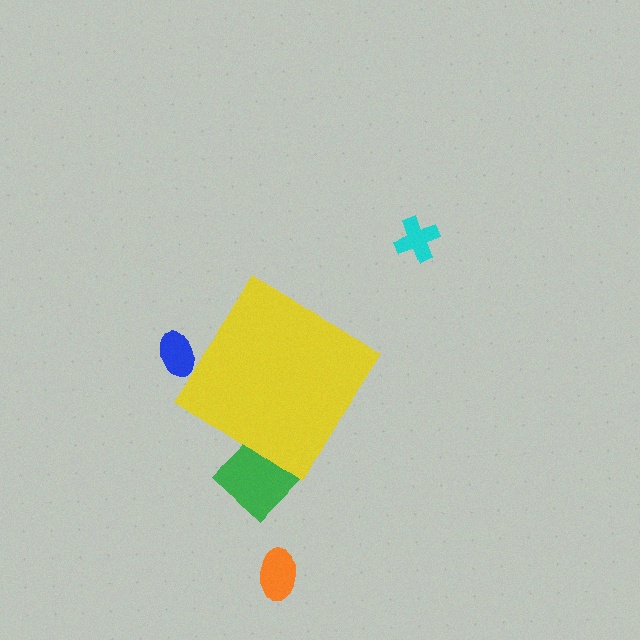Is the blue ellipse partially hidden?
Yes, the blue ellipse is partially hidden behind the yellow diamond.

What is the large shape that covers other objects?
A yellow diamond.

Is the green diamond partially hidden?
Yes, the green diamond is partially hidden behind the yellow diamond.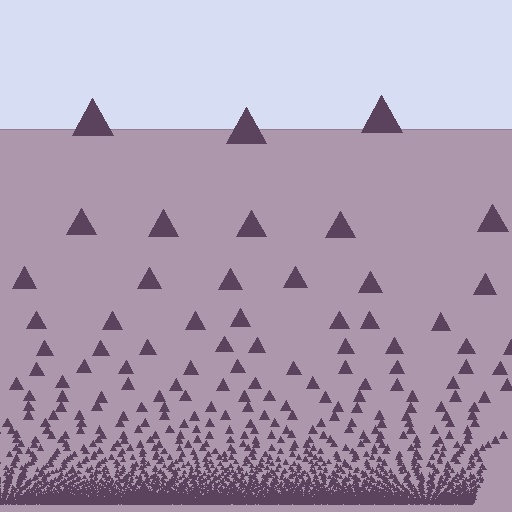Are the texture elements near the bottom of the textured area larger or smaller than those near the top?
Smaller. The gradient is inverted — elements near the bottom are smaller and denser.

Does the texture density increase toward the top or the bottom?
Density increases toward the bottom.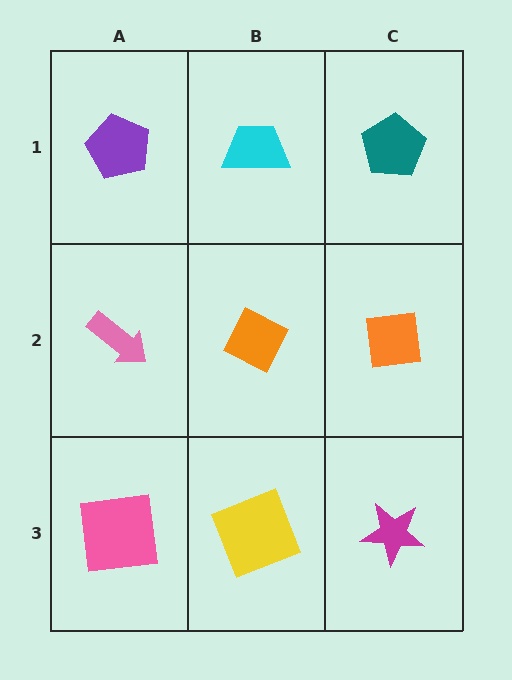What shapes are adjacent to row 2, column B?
A cyan trapezoid (row 1, column B), a yellow square (row 3, column B), a pink arrow (row 2, column A), an orange square (row 2, column C).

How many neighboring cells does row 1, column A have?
2.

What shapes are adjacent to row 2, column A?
A purple pentagon (row 1, column A), a pink square (row 3, column A), an orange diamond (row 2, column B).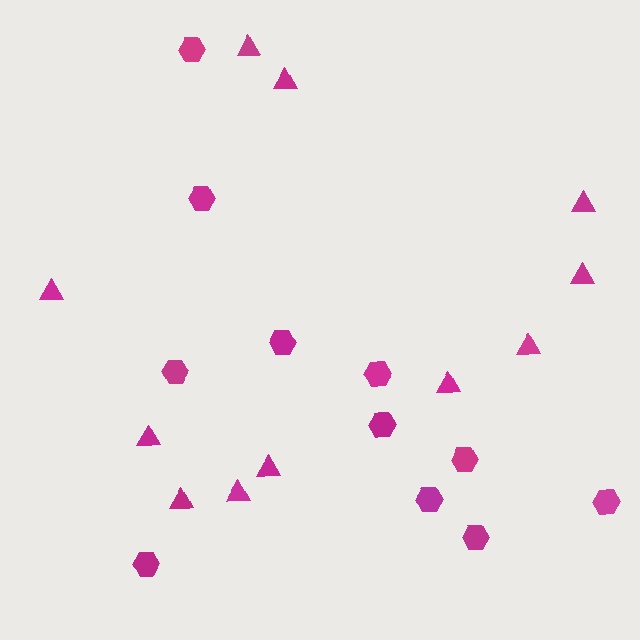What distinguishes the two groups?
There are 2 groups: one group of triangles (11) and one group of hexagons (11).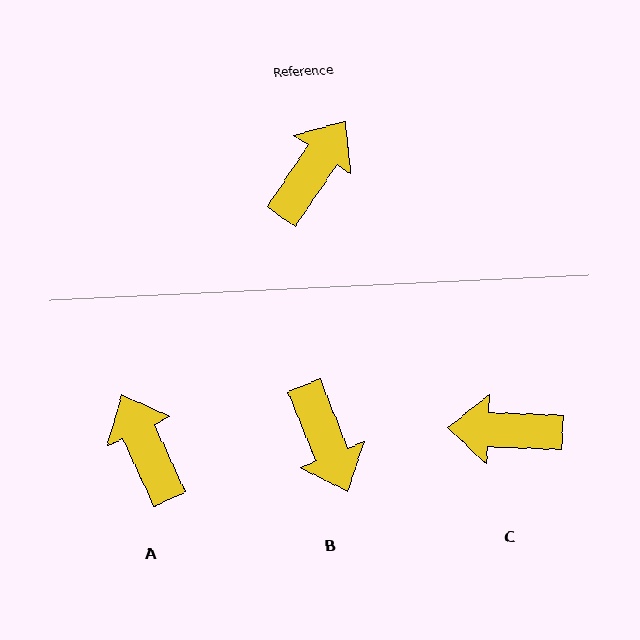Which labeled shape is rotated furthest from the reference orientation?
B, about 124 degrees away.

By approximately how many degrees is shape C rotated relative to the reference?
Approximately 121 degrees counter-clockwise.